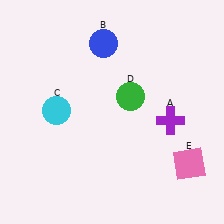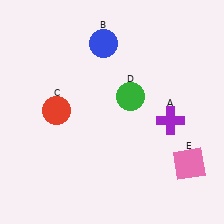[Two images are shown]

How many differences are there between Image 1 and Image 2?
There is 1 difference between the two images.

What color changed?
The circle (C) changed from cyan in Image 1 to red in Image 2.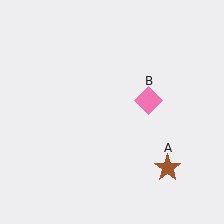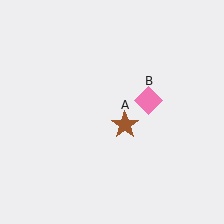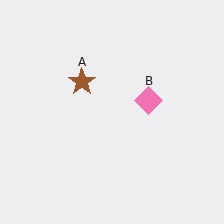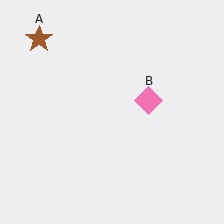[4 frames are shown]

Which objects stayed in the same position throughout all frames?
Pink diamond (object B) remained stationary.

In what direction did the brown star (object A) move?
The brown star (object A) moved up and to the left.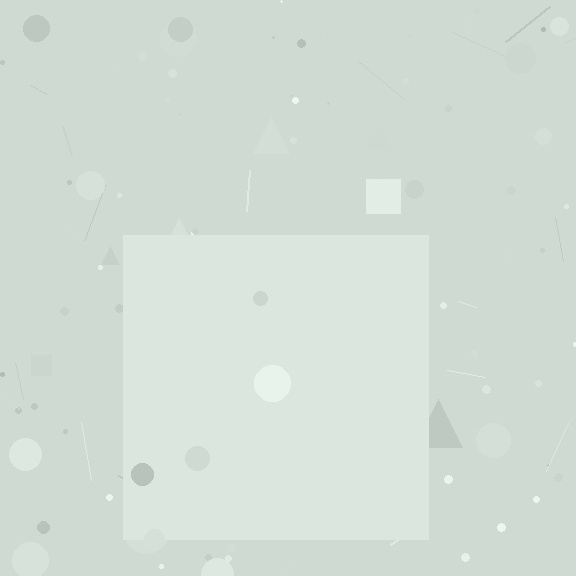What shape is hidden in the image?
A square is hidden in the image.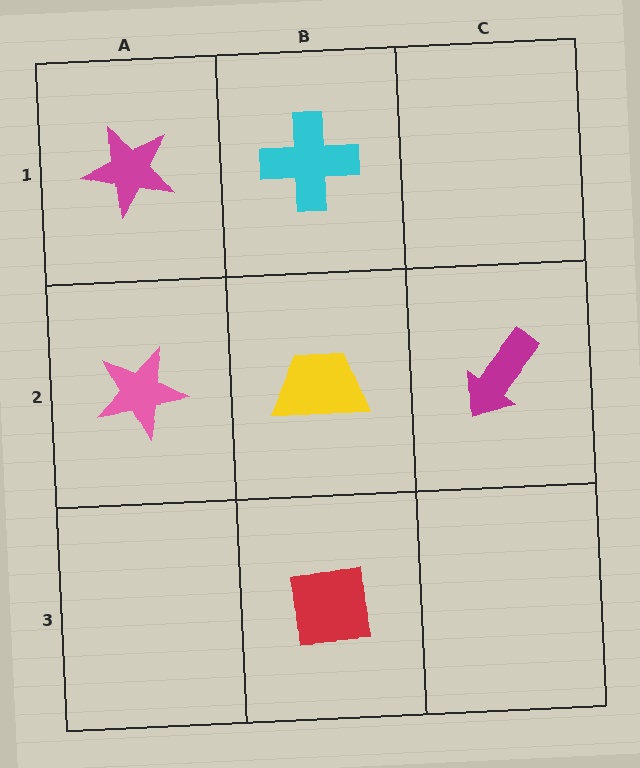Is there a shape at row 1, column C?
No, that cell is empty.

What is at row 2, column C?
A magenta arrow.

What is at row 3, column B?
A red square.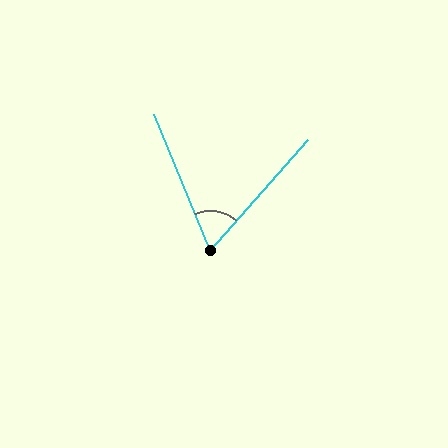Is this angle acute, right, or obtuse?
It is acute.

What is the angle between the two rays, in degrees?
Approximately 64 degrees.